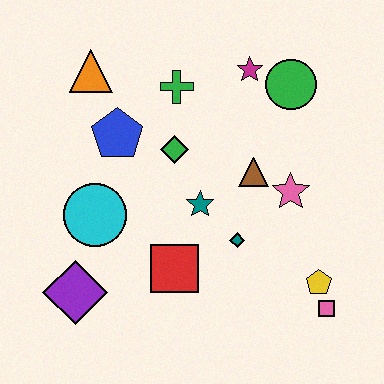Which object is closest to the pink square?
The yellow pentagon is closest to the pink square.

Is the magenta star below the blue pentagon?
No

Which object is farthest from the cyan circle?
The pink square is farthest from the cyan circle.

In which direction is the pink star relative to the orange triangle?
The pink star is to the right of the orange triangle.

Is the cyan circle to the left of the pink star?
Yes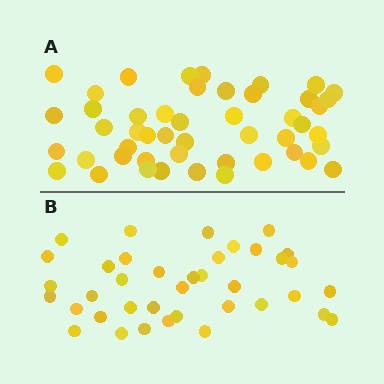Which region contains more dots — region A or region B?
Region A (the top region) has more dots.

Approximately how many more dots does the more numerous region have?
Region A has roughly 10 or so more dots than region B.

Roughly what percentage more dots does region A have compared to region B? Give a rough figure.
About 25% more.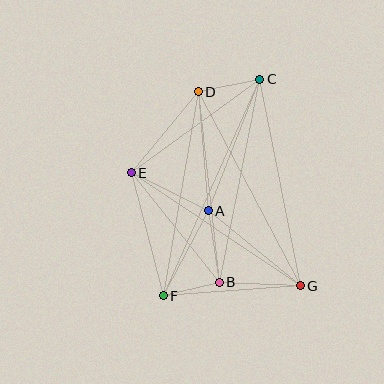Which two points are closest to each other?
Points B and F are closest to each other.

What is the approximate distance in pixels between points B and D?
The distance between B and D is approximately 192 pixels.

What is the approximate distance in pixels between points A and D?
The distance between A and D is approximately 120 pixels.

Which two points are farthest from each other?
Points C and F are farthest from each other.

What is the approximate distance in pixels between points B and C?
The distance between B and C is approximately 207 pixels.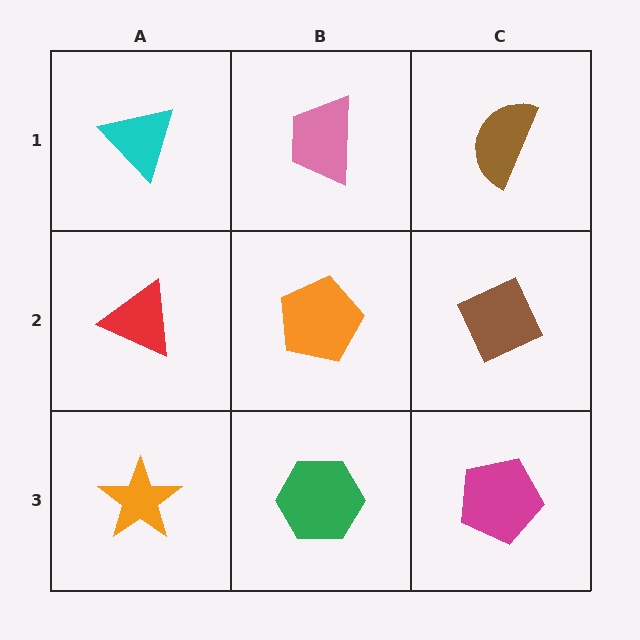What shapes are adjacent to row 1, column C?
A brown diamond (row 2, column C), a pink trapezoid (row 1, column B).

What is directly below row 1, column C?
A brown diamond.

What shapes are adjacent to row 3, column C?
A brown diamond (row 2, column C), a green hexagon (row 3, column B).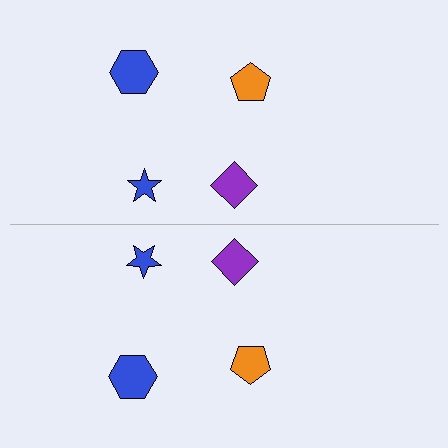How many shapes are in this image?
There are 8 shapes in this image.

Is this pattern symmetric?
Yes, this pattern has bilateral (reflection) symmetry.